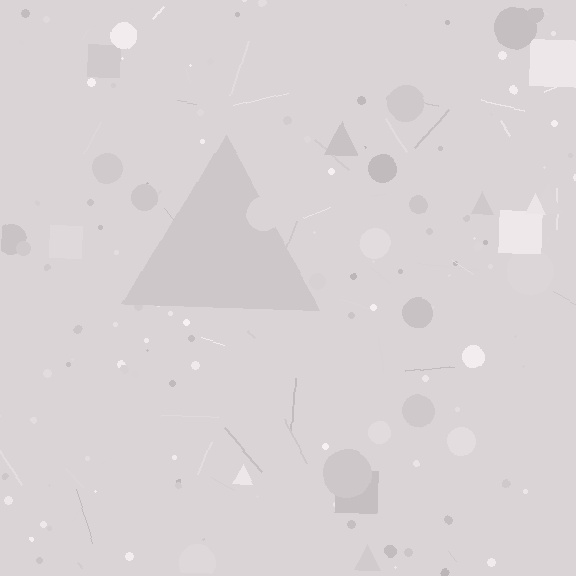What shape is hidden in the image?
A triangle is hidden in the image.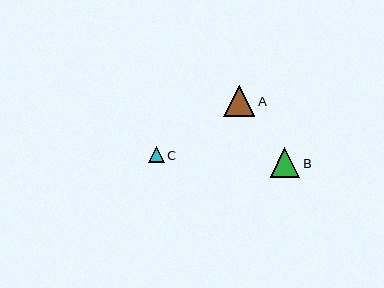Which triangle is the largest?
Triangle A is the largest with a size of approximately 31 pixels.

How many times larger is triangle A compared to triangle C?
Triangle A is approximately 2.0 times the size of triangle C.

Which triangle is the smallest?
Triangle C is the smallest with a size of approximately 16 pixels.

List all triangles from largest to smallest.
From largest to smallest: A, B, C.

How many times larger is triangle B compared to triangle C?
Triangle B is approximately 1.9 times the size of triangle C.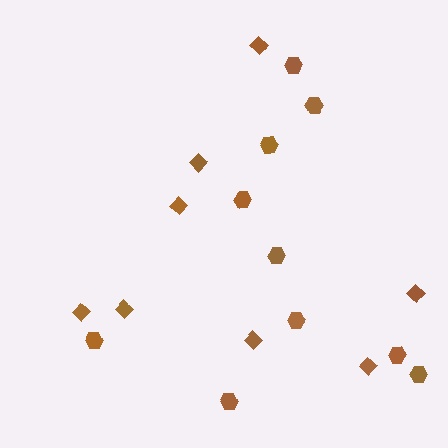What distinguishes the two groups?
There are 2 groups: one group of hexagons (10) and one group of diamonds (8).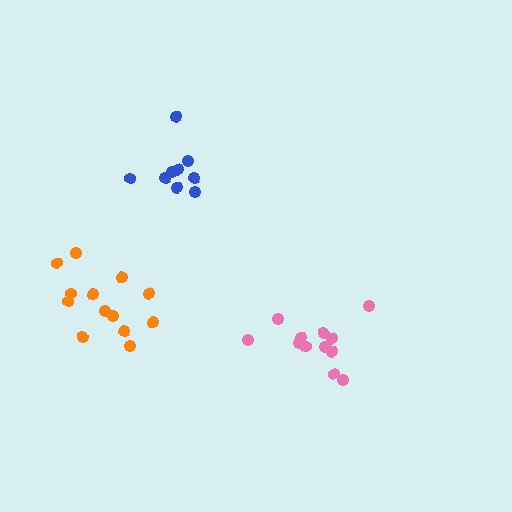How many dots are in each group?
Group 1: 12 dots, Group 2: 9 dots, Group 3: 13 dots (34 total).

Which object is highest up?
The blue cluster is topmost.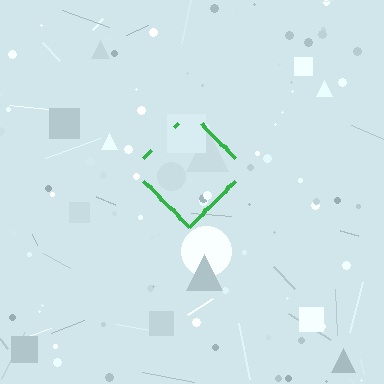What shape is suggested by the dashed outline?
The dashed outline suggests a diamond.